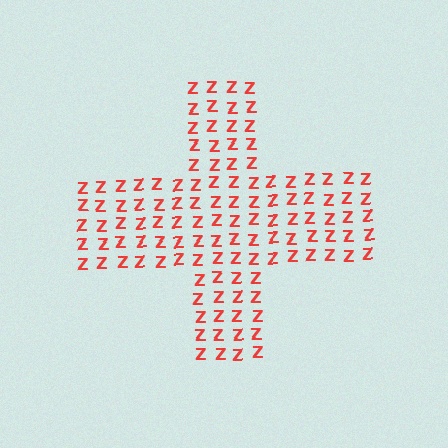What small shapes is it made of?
It is made of small letter Z's.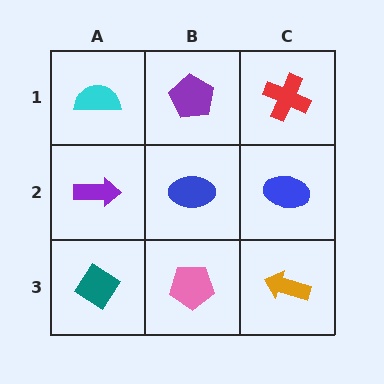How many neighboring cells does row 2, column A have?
3.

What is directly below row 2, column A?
A teal diamond.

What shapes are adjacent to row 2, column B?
A purple pentagon (row 1, column B), a pink pentagon (row 3, column B), a purple arrow (row 2, column A), a blue ellipse (row 2, column C).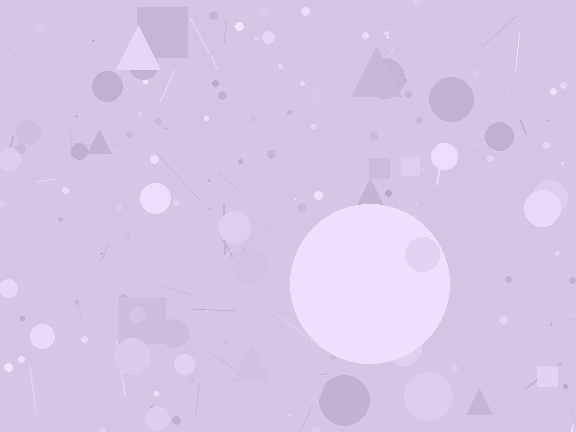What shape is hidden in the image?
A circle is hidden in the image.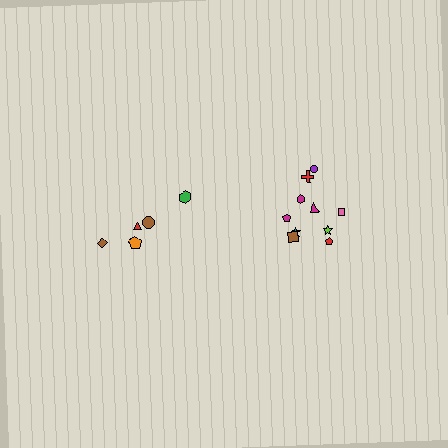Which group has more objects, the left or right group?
The right group.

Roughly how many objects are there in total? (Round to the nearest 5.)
Roughly 15 objects in total.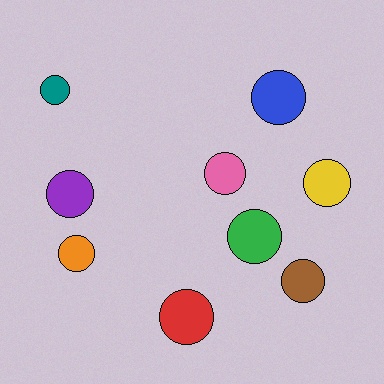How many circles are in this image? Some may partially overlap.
There are 9 circles.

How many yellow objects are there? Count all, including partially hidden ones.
There is 1 yellow object.